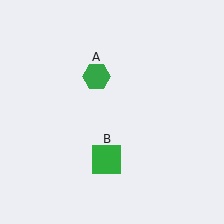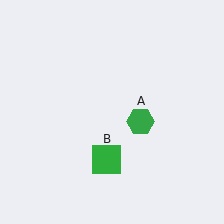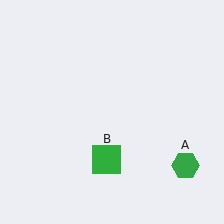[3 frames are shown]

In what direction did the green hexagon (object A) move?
The green hexagon (object A) moved down and to the right.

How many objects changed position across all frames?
1 object changed position: green hexagon (object A).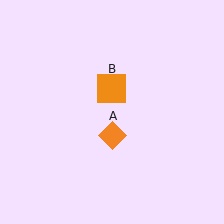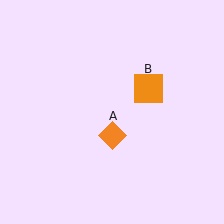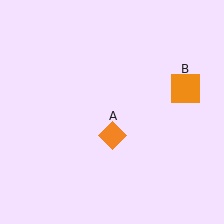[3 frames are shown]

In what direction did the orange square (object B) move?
The orange square (object B) moved right.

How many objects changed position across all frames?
1 object changed position: orange square (object B).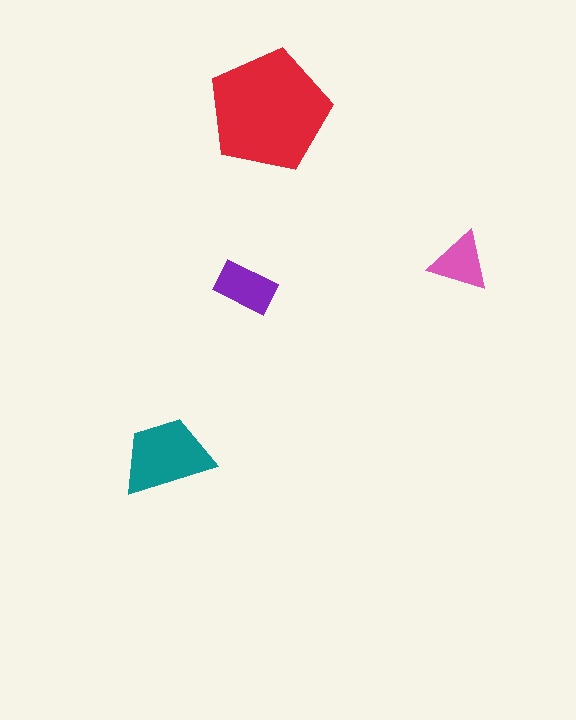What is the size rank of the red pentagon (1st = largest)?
1st.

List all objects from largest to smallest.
The red pentagon, the teal trapezoid, the purple rectangle, the pink triangle.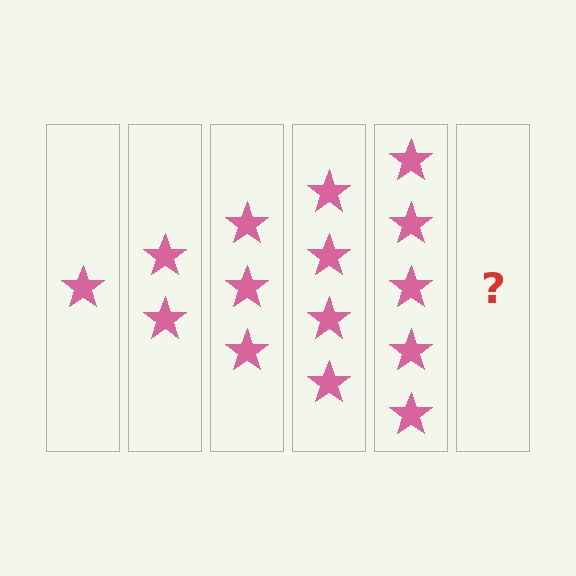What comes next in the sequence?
The next element should be 6 stars.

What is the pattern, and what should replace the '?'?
The pattern is that each step adds one more star. The '?' should be 6 stars.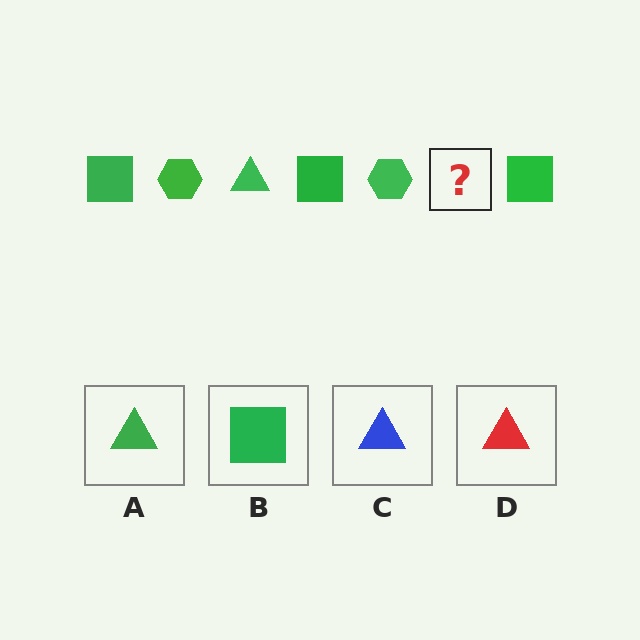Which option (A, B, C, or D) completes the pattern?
A.